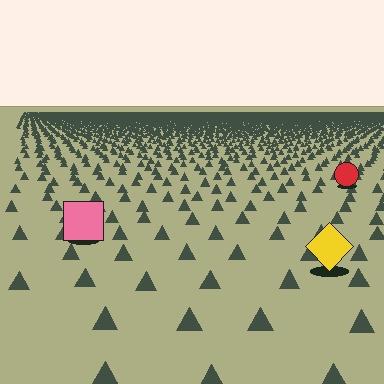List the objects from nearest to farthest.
From nearest to farthest: the yellow diamond, the pink square, the red circle.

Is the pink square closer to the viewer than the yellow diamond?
No. The yellow diamond is closer — you can tell from the texture gradient: the ground texture is coarser near it.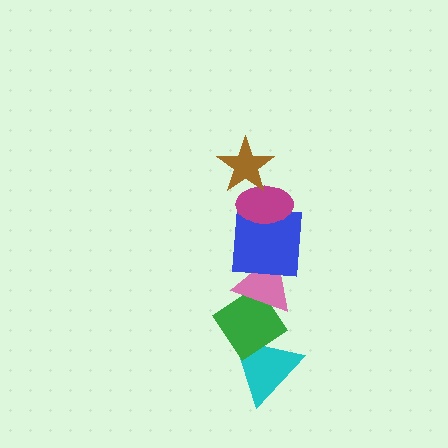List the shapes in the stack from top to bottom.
From top to bottom: the brown star, the magenta ellipse, the blue square, the pink triangle, the green diamond, the cyan triangle.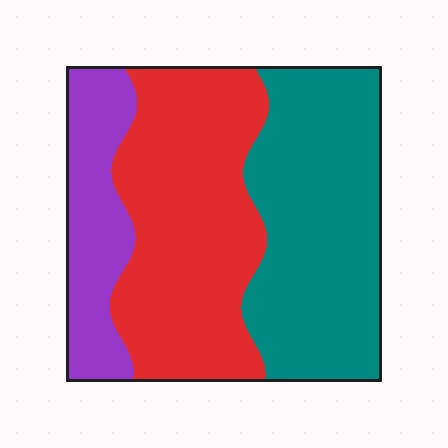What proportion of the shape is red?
Red covers around 40% of the shape.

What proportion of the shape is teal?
Teal takes up between a quarter and a half of the shape.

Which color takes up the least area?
Purple, at roughly 20%.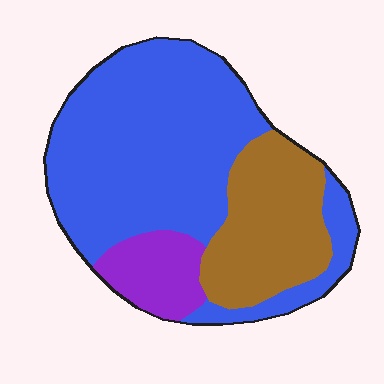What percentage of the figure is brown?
Brown takes up about one quarter (1/4) of the figure.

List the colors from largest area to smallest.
From largest to smallest: blue, brown, purple.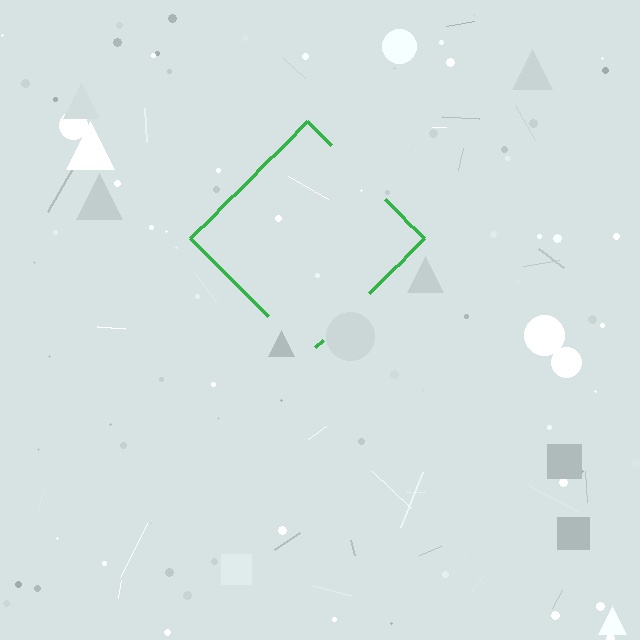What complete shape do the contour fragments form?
The contour fragments form a diamond.